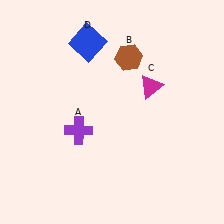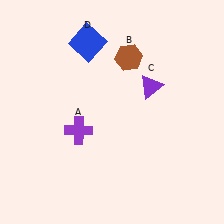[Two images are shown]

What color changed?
The triangle (C) changed from magenta in Image 1 to purple in Image 2.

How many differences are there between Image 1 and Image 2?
There is 1 difference between the two images.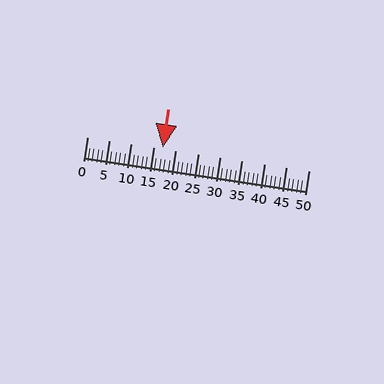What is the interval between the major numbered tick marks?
The major tick marks are spaced 5 units apart.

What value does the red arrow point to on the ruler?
The red arrow points to approximately 17.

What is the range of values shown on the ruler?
The ruler shows values from 0 to 50.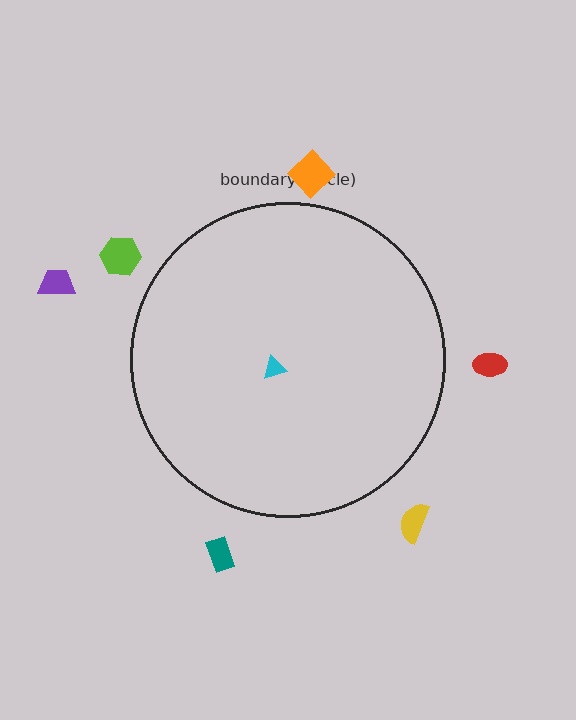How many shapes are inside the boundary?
1 inside, 6 outside.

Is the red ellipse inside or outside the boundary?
Outside.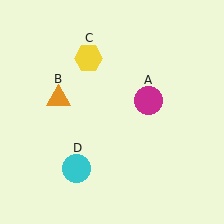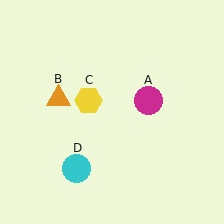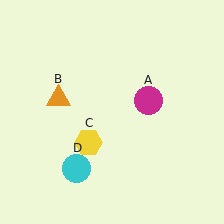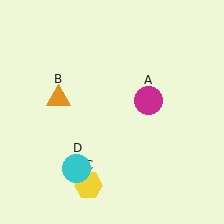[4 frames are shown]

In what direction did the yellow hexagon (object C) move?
The yellow hexagon (object C) moved down.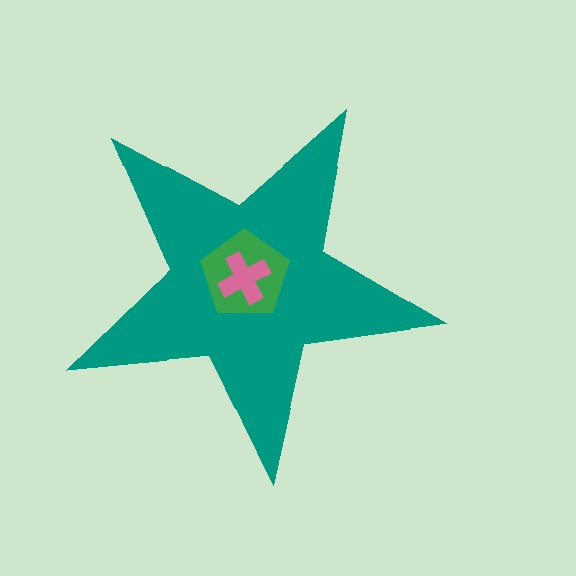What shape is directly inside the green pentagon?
The pink cross.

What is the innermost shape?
The pink cross.